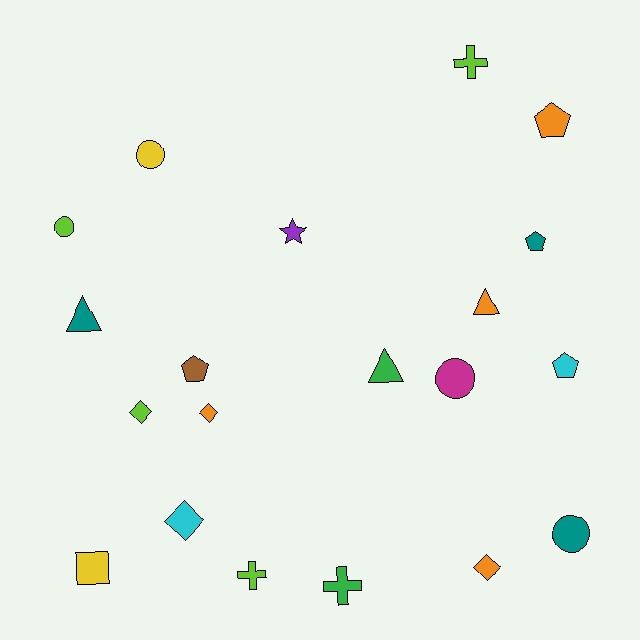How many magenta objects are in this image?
There is 1 magenta object.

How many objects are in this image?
There are 20 objects.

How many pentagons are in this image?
There are 4 pentagons.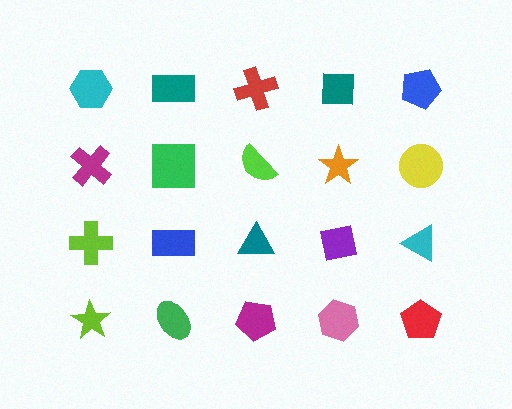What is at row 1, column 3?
A red cross.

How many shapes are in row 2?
5 shapes.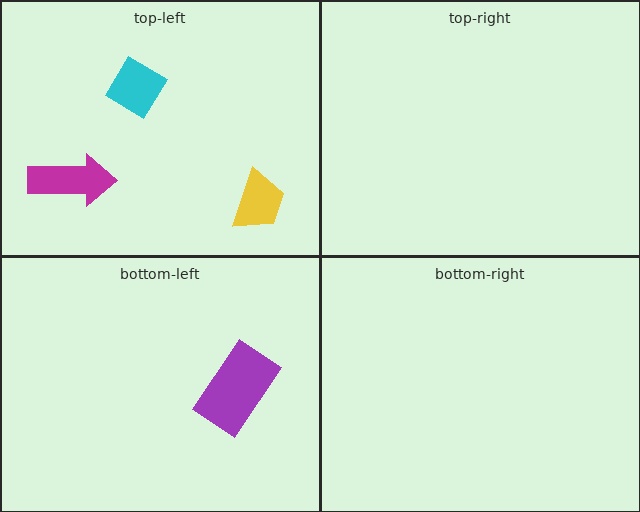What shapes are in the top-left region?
The cyan diamond, the yellow trapezoid, the magenta arrow.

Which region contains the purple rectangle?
The bottom-left region.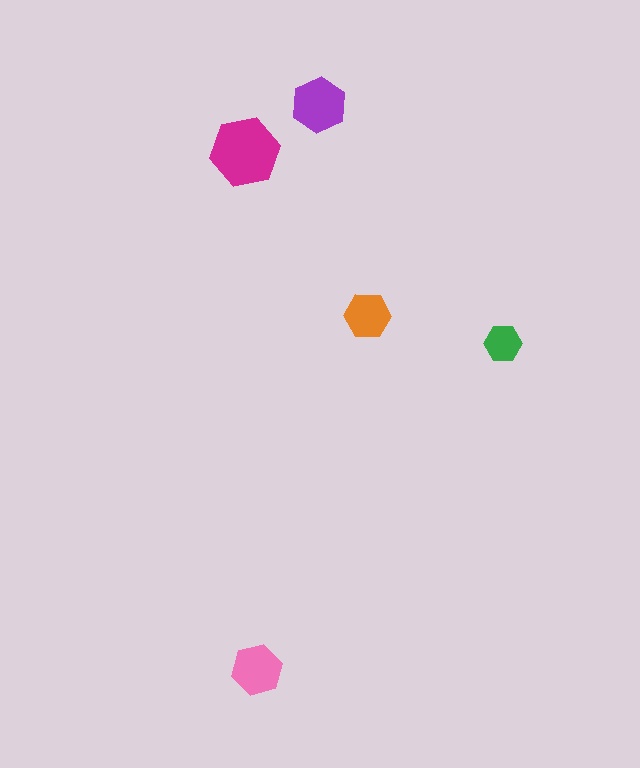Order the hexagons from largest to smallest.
the magenta one, the purple one, the pink one, the orange one, the green one.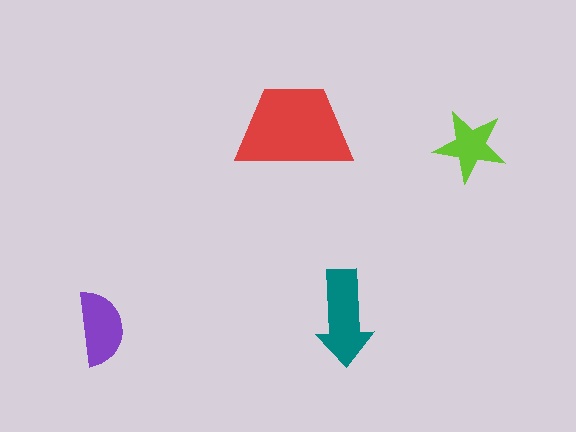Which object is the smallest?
The lime star.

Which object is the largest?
The red trapezoid.